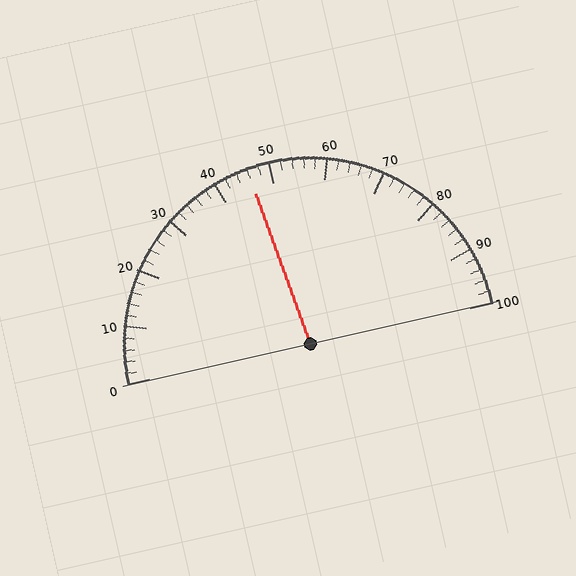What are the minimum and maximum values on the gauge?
The gauge ranges from 0 to 100.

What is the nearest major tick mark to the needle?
The nearest major tick mark is 50.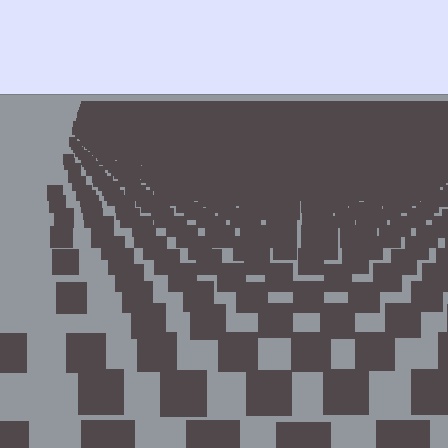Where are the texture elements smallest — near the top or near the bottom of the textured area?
Near the top.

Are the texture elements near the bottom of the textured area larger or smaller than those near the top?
Larger. Near the bottom, elements are closer to the viewer and appear at a bigger on-screen size.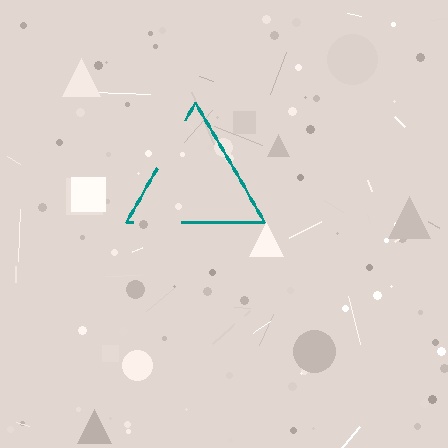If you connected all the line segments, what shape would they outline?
They would outline a triangle.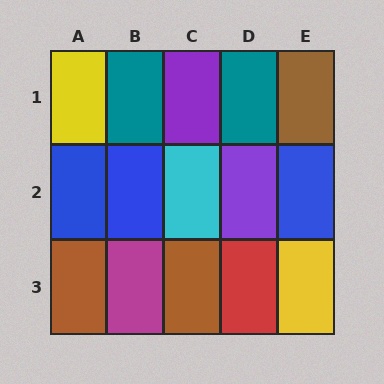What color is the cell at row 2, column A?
Blue.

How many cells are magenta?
1 cell is magenta.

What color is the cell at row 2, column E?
Blue.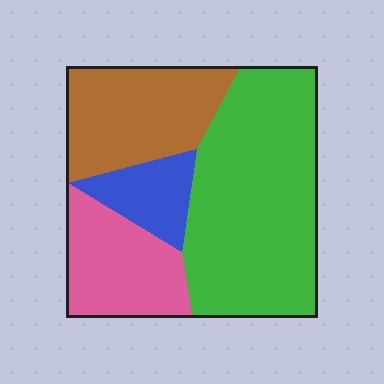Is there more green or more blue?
Green.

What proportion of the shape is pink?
Pink covers roughly 20% of the shape.